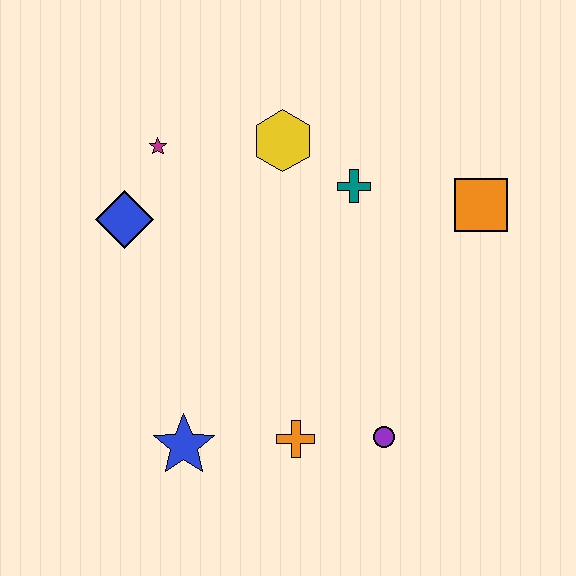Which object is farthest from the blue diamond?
The orange square is farthest from the blue diamond.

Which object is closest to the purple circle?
The orange cross is closest to the purple circle.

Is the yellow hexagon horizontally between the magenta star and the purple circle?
Yes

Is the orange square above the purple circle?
Yes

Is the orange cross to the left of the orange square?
Yes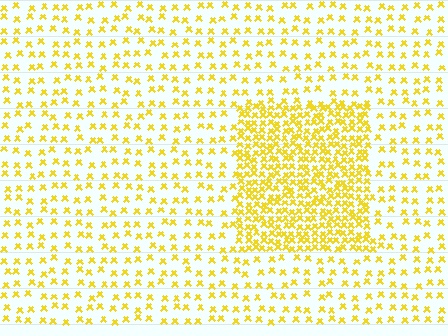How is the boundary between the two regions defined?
The boundary is defined by a change in element density (approximately 2.7x ratio). All elements are the same color, size, and shape.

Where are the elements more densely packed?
The elements are more densely packed inside the rectangle boundary.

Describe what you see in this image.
The image contains small yellow elements arranged at two different densities. A rectangle-shaped region is visible where the elements are more densely packed than the surrounding area.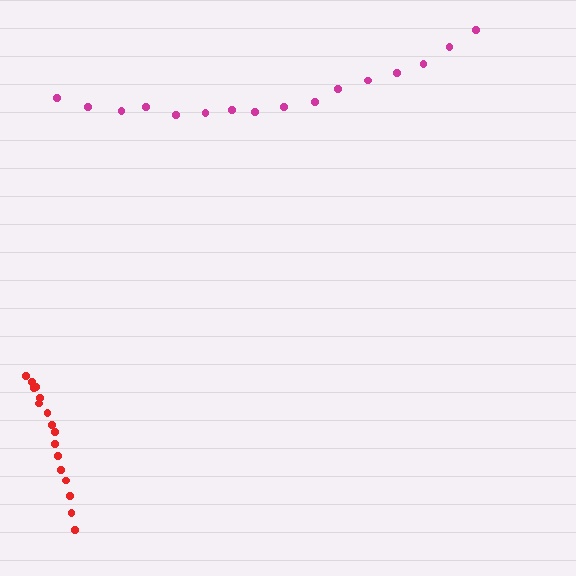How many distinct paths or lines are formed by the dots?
There are 2 distinct paths.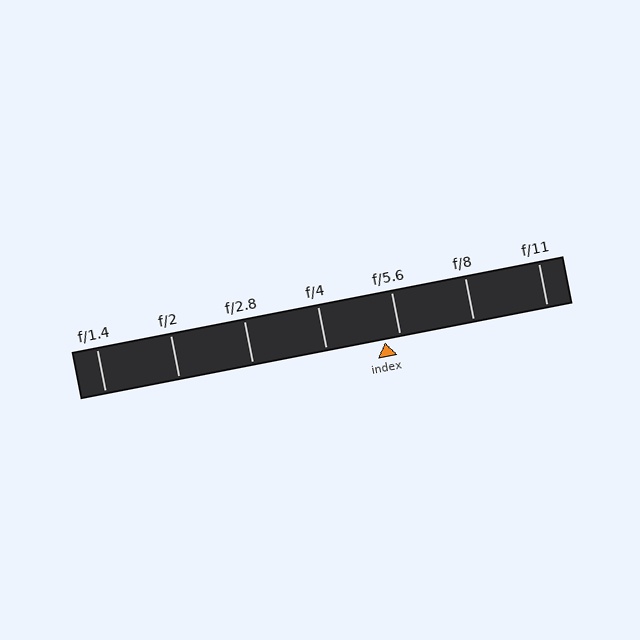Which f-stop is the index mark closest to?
The index mark is closest to f/5.6.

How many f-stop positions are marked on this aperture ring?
There are 7 f-stop positions marked.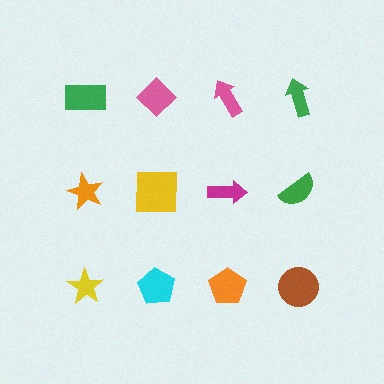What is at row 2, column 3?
A magenta arrow.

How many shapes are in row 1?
4 shapes.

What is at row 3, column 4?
A brown circle.